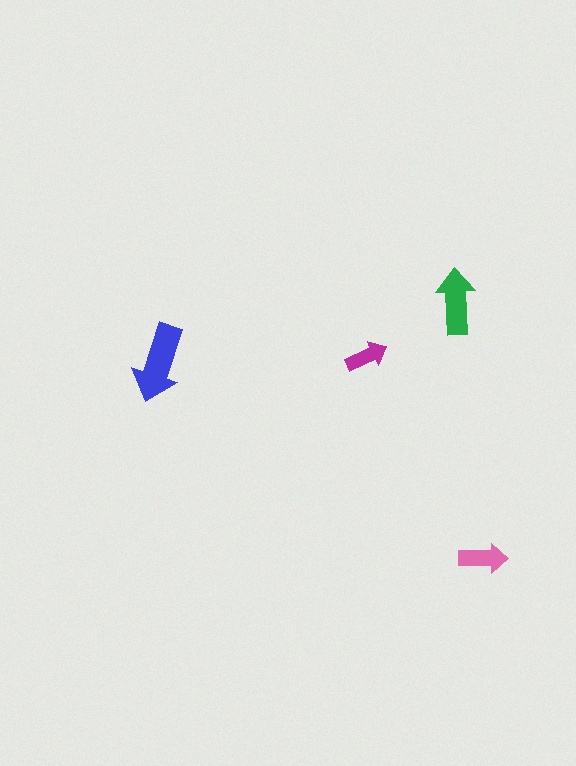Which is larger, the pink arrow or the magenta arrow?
The pink one.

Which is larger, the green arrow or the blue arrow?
The blue one.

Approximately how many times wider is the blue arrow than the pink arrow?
About 1.5 times wider.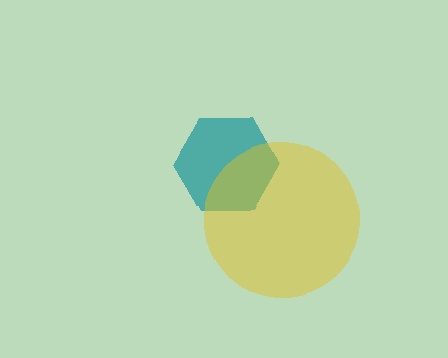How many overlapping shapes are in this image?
There are 2 overlapping shapes in the image.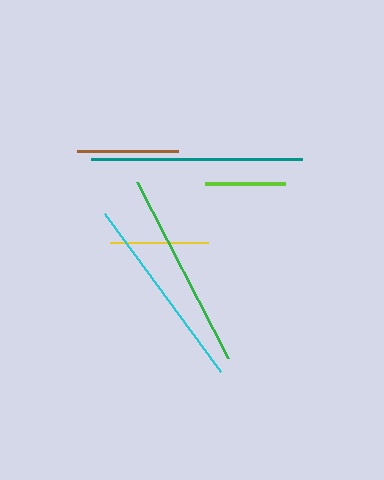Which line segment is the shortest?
The lime line is the shortest at approximately 80 pixels.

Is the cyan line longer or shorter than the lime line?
The cyan line is longer than the lime line.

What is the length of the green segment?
The green segment is approximately 199 pixels long.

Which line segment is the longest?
The teal line is the longest at approximately 212 pixels.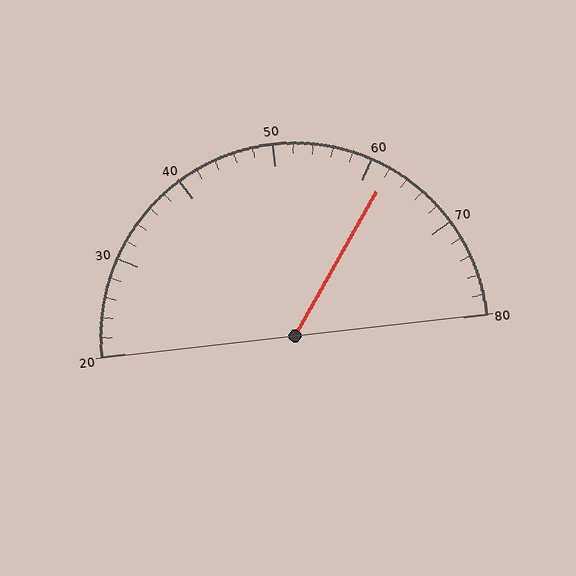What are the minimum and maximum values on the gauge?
The gauge ranges from 20 to 80.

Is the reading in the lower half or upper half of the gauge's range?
The reading is in the upper half of the range (20 to 80).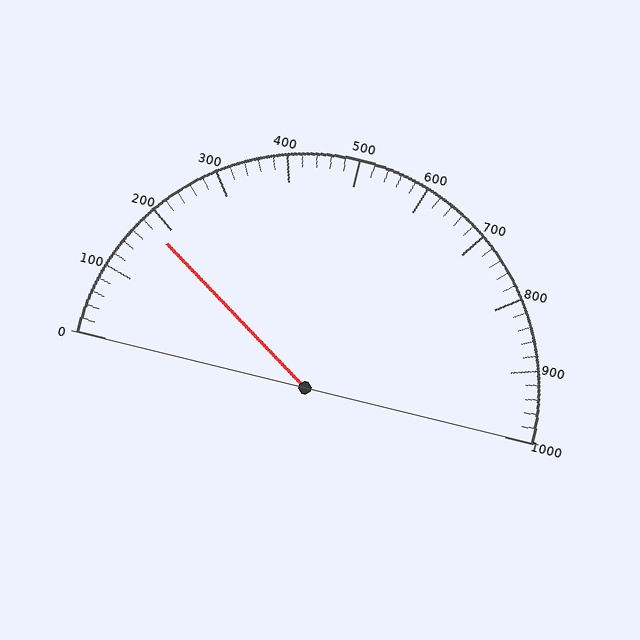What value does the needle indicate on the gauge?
The needle indicates approximately 180.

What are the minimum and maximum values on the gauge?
The gauge ranges from 0 to 1000.